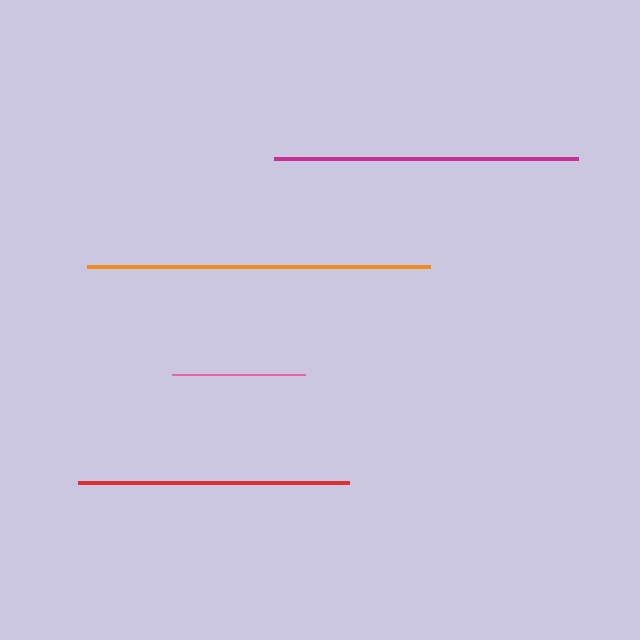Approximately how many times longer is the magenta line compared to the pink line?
The magenta line is approximately 2.3 times the length of the pink line.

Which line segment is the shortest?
The pink line is the shortest at approximately 134 pixels.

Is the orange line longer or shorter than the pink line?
The orange line is longer than the pink line.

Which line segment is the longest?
The orange line is the longest at approximately 343 pixels.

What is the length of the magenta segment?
The magenta segment is approximately 304 pixels long.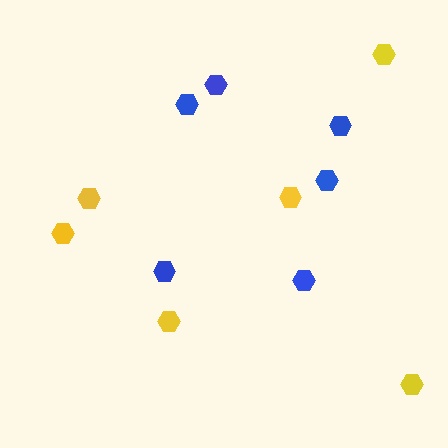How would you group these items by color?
There are 2 groups: one group of yellow hexagons (6) and one group of blue hexagons (6).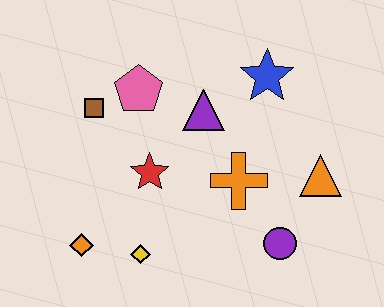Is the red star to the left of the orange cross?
Yes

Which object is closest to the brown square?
The pink pentagon is closest to the brown square.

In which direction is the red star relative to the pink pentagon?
The red star is below the pink pentagon.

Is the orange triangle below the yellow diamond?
No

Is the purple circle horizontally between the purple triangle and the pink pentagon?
No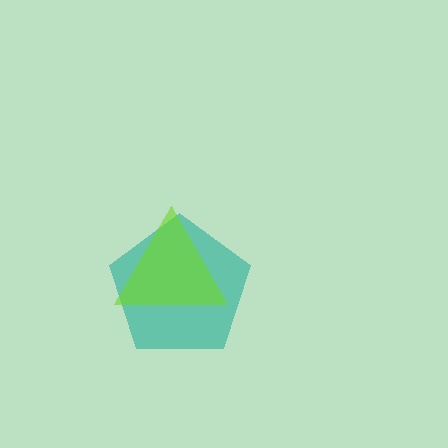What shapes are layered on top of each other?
The layered shapes are: a teal pentagon, a lime triangle.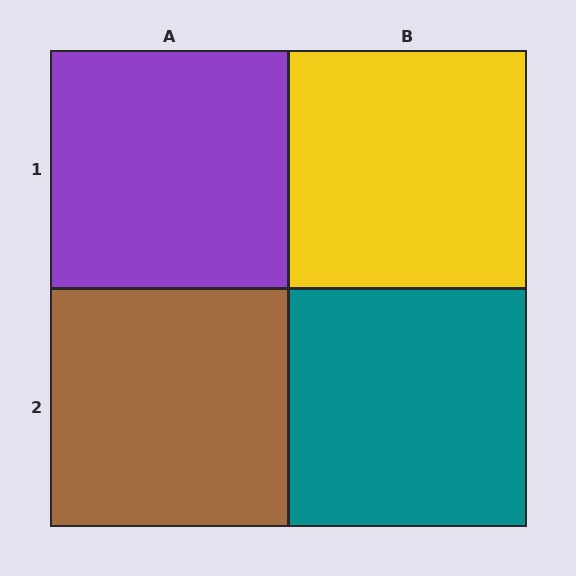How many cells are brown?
1 cell is brown.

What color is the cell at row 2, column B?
Teal.